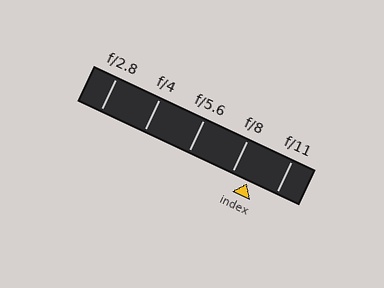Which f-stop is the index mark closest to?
The index mark is closest to f/8.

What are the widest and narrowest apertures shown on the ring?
The widest aperture shown is f/2.8 and the narrowest is f/11.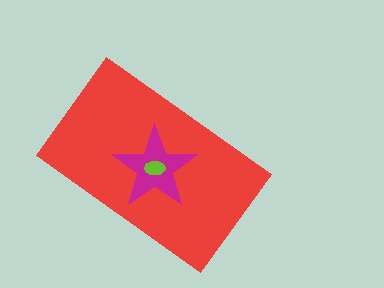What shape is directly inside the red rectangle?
The magenta star.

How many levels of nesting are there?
3.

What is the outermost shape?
The red rectangle.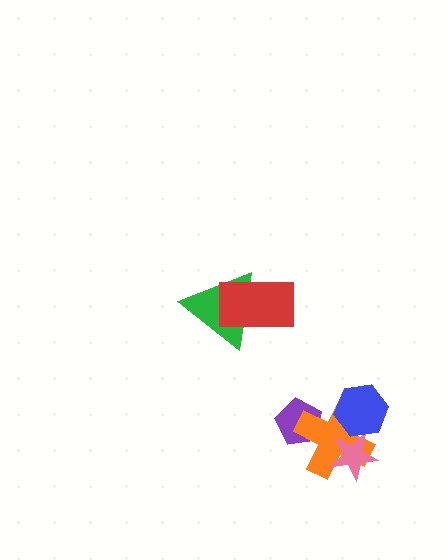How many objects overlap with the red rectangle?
1 object overlaps with the red rectangle.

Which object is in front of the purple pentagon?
The orange cross is in front of the purple pentagon.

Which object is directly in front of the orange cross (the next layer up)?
The pink star is directly in front of the orange cross.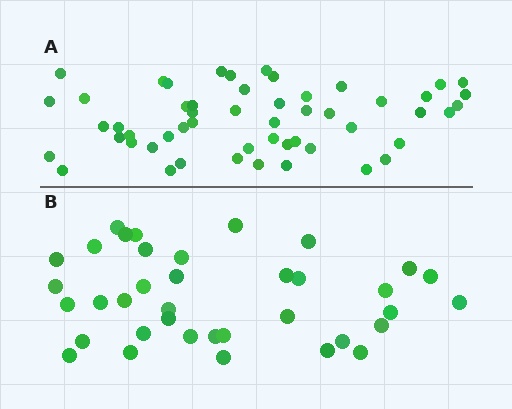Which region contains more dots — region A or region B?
Region A (the top region) has more dots.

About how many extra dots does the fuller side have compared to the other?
Region A has approximately 15 more dots than region B.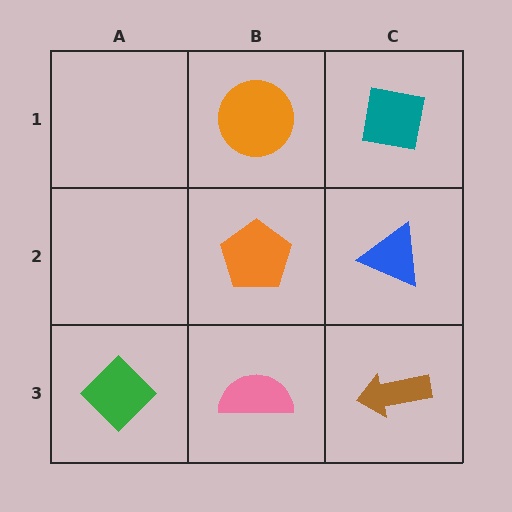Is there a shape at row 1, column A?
No, that cell is empty.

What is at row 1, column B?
An orange circle.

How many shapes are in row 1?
2 shapes.